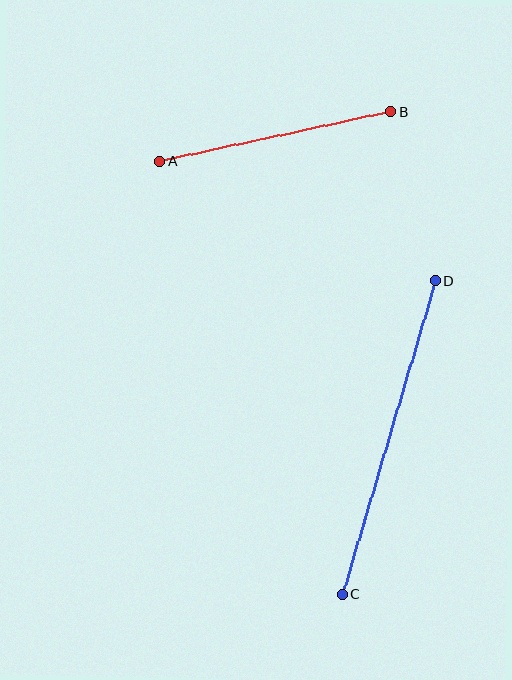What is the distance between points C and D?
The distance is approximately 327 pixels.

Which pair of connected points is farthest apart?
Points C and D are farthest apart.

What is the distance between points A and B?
The distance is approximately 237 pixels.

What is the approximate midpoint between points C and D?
The midpoint is at approximately (389, 437) pixels.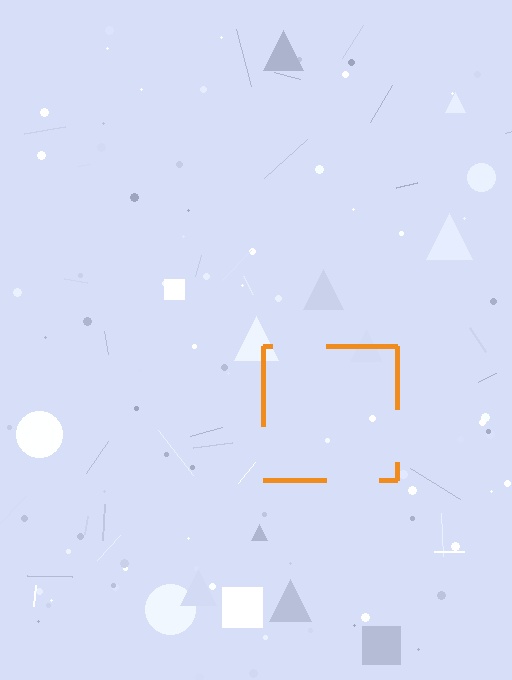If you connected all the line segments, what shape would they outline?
They would outline a square.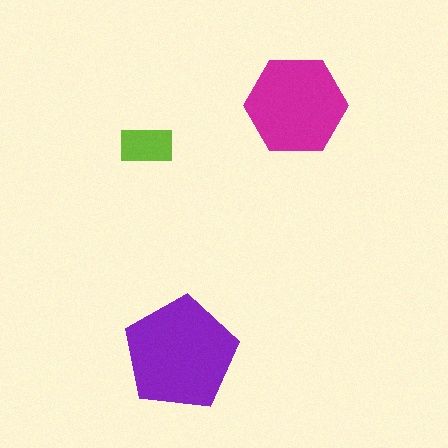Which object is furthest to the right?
The magenta hexagon is rightmost.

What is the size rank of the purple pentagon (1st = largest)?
1st.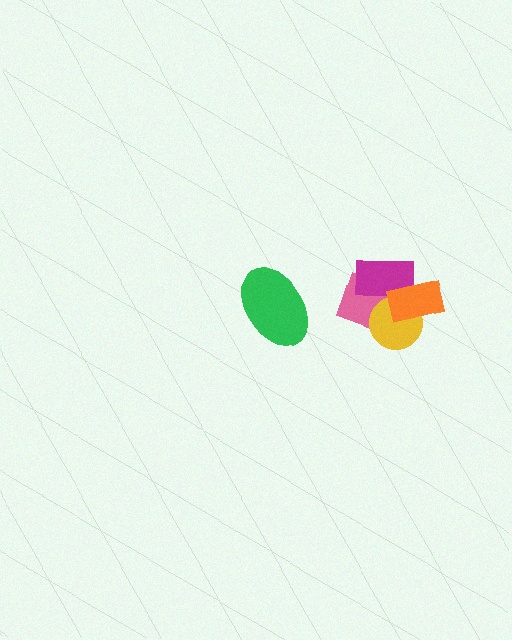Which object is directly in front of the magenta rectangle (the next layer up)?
The yellow circle is directly in front of the magenta rectangle.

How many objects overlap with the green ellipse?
0 objects overlap with the green ellipse.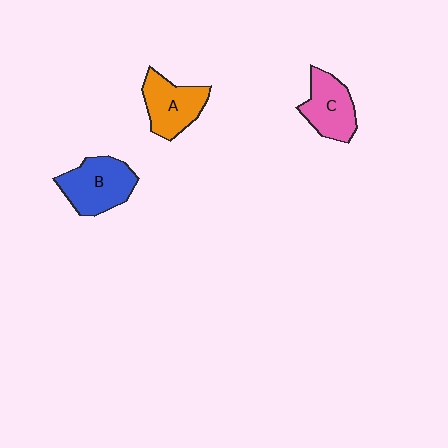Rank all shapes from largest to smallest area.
From largest to smallest: B (blue), A (orange), C (pink).